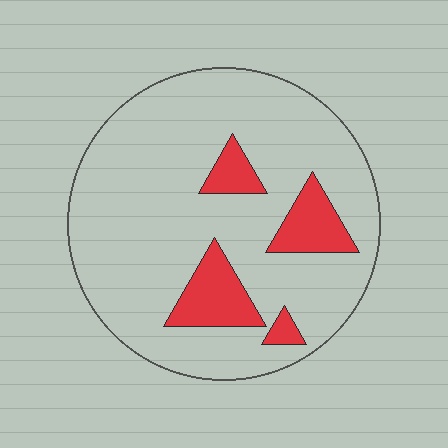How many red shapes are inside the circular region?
4.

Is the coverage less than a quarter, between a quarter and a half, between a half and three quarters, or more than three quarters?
Less than a quarter.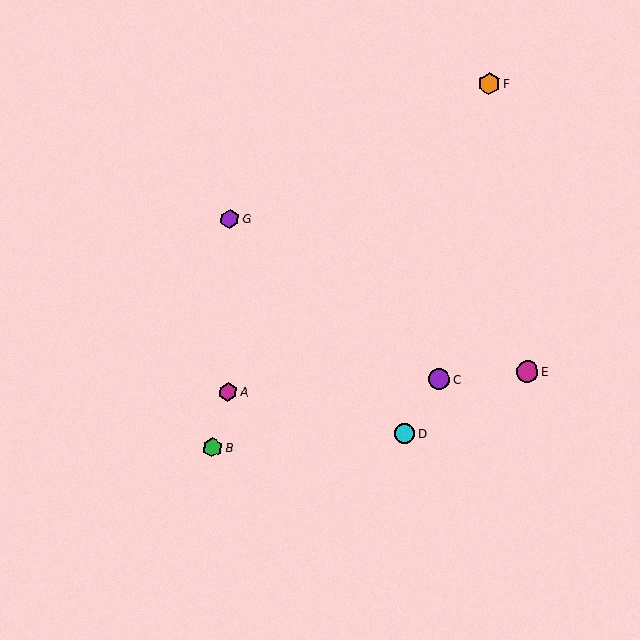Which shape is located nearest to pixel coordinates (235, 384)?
The magenta hexagon (labeled A) at (228, 392) is nearest to that location.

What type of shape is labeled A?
Shape A is a magenta hexagon.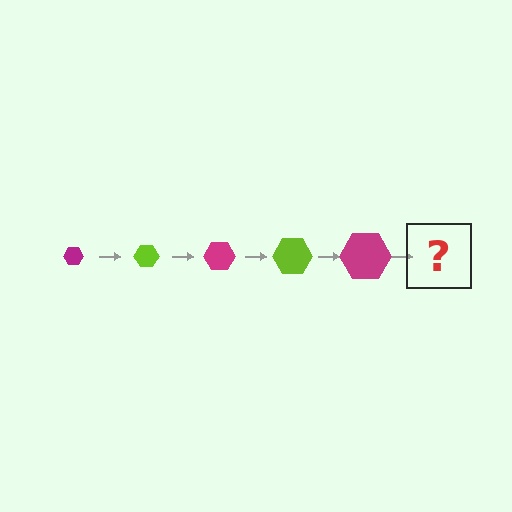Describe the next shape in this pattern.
It should be a lime hexagon, larger than the previous one.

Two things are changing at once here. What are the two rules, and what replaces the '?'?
The two rules are that the hexagon grows larger each step and the color cycles through magenta and lime. The '?' should be a lime hexagon, larger than the previous one.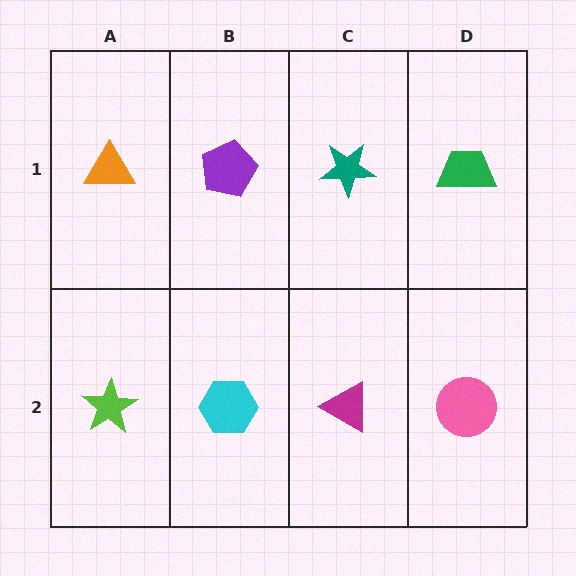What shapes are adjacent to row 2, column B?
A purple pentagon (row 1, column B), a lime star (row 2, column A), a magenta triangle (row 2, column C).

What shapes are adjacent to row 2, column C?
A teal star (row 1, column C), a cyan hexagon (row 2, column B), a pink circle (row 2, column D).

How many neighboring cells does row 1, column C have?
3.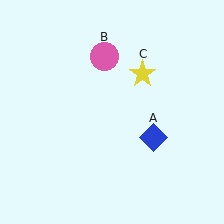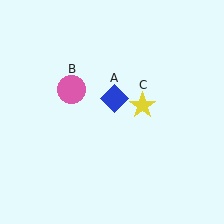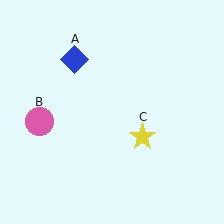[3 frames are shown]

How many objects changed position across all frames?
3 objects changed position: blue diamond (object A), pink circle (object B), yellow star (object C).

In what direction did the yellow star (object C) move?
The yellow star (object C) moved down.